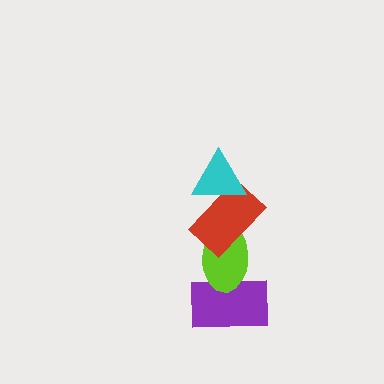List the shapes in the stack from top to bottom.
From top to bottom: the cyan triangle, the red rectangle, the lime ellipse, the purple rectangle.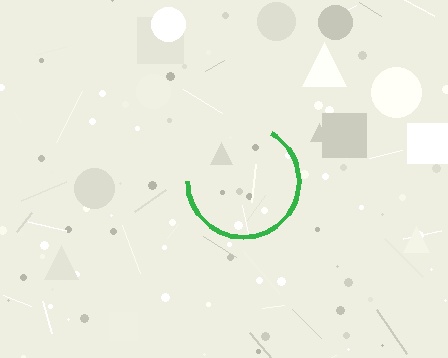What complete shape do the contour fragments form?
The contour fragments form a circle.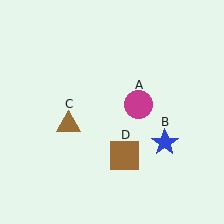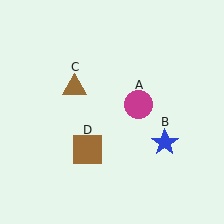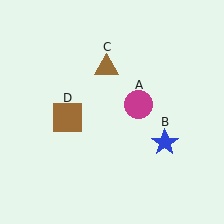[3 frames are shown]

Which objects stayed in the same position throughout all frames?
Magenta circle (object A) and blue star (object B) remained stationary.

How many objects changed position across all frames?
2 objects changed position: brown triangle (object C), brown square (object D).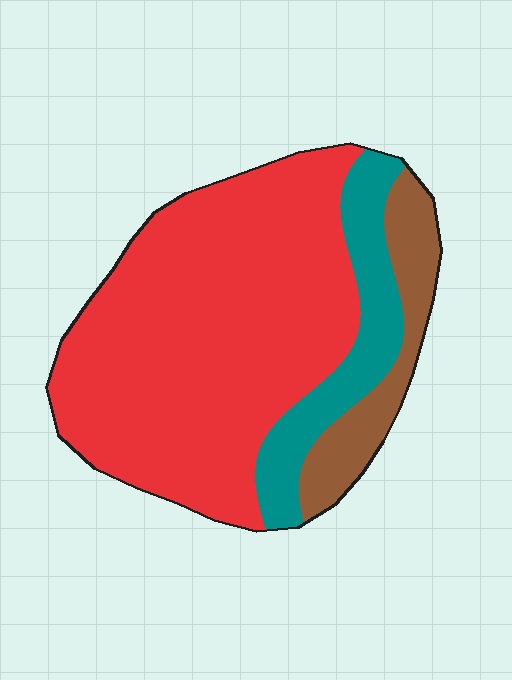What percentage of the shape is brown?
Brown takes up less than a quarter of the shape.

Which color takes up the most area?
Red, at roughly 70%.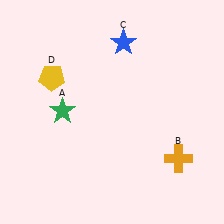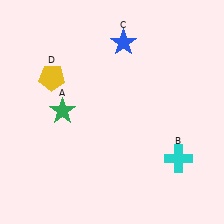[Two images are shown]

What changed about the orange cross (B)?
In Image 1, B is orange. In Image 2, it changed to cyan.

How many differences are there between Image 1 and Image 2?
There is 1 difference between the two images.